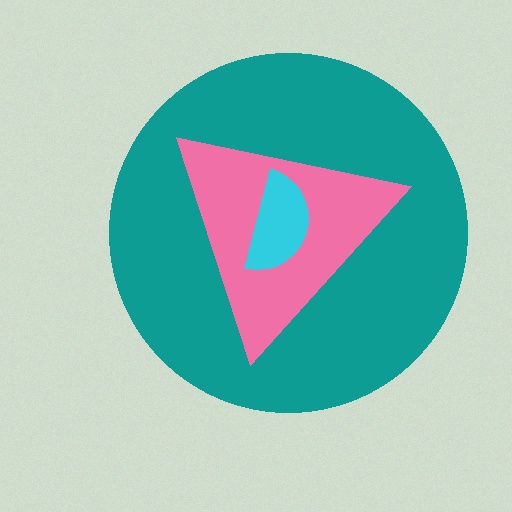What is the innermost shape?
The cyan semicircle.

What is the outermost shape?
The teal circle.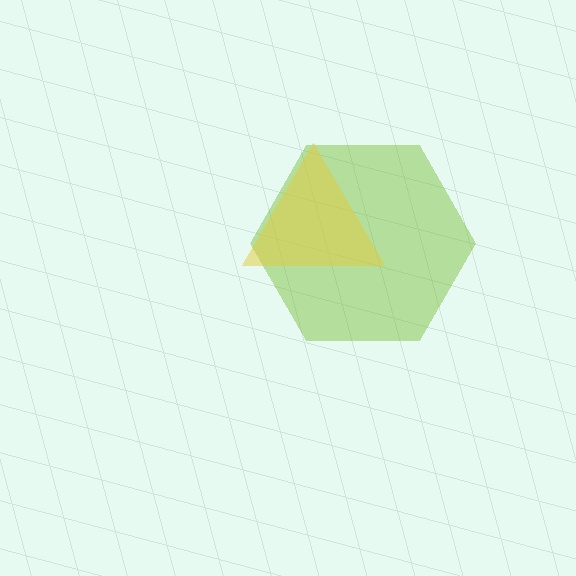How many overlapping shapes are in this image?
There are 2 overlapping shapes in the image.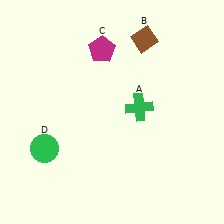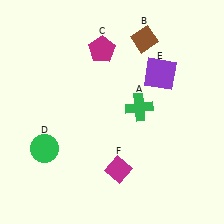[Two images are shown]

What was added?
A purple square (E), a magenta diamond (F) were added in Image 2.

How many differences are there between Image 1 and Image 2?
There are 2 differences between the two images.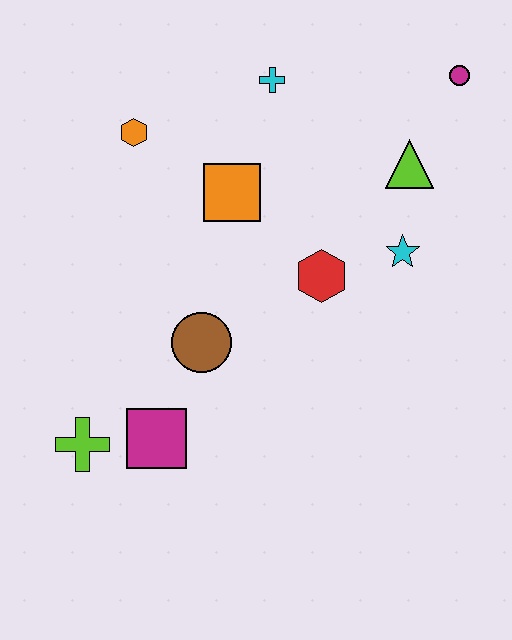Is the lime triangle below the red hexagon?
No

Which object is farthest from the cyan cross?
The lime cross is farthest from the cyan cross.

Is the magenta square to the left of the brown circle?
Yes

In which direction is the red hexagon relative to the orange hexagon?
The red hexagon is to the right of the orange hexagon.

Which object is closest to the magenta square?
The lime cross is closest to the magenta square.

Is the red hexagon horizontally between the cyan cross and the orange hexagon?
No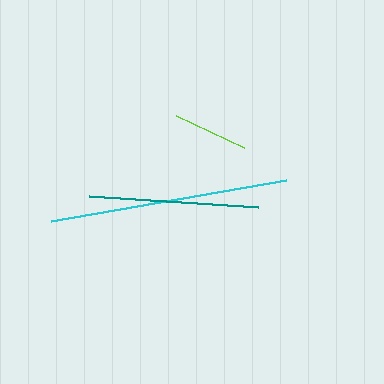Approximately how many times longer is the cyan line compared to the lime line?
The cyan line is approximately 3.2 times the length of the lime line.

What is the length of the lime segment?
The lime segment is approximately 75 pixels long.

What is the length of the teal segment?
The teal segment is approximately 170 pixels long.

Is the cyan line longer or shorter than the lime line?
The cyan line is longer than the lime line.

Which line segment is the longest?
The cyan line is the longest at approximately 239 pixels.